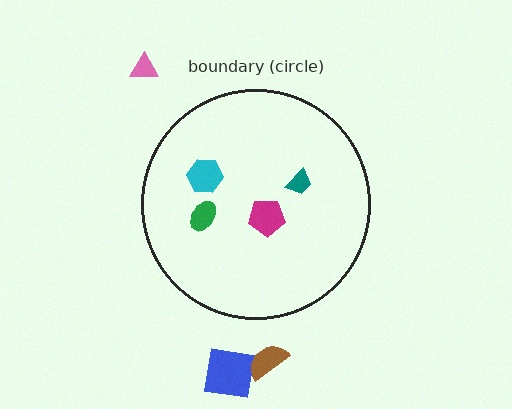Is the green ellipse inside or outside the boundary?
Inside.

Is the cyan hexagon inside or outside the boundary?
Inside.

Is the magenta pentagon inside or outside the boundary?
Inside.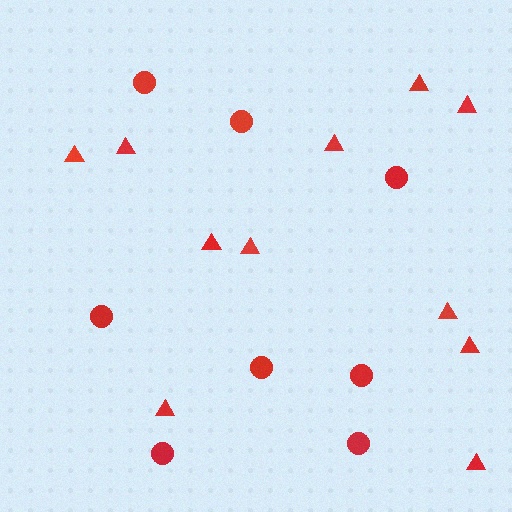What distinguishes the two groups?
There are 2 groups: one group of circles (8) and one group of triangles (11).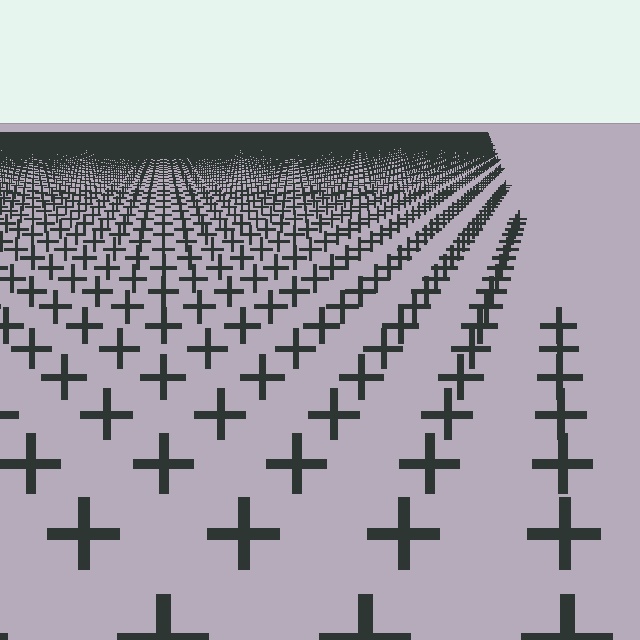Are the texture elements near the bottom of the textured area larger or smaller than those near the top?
Larger. Near the bottom, elements are closer to the viewer and appear at a bigger on-screen size.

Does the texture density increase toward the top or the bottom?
Density increases toward the top.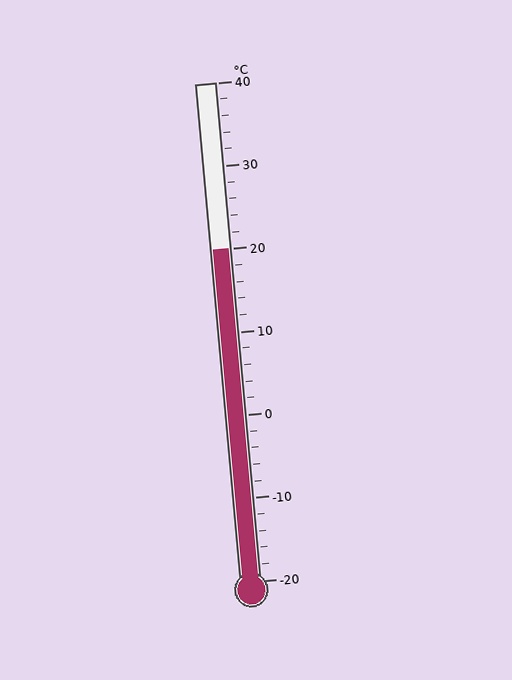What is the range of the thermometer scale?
The thermometer scale ranges from -20°C to 40°C.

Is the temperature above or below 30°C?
The temperature is below 30°C.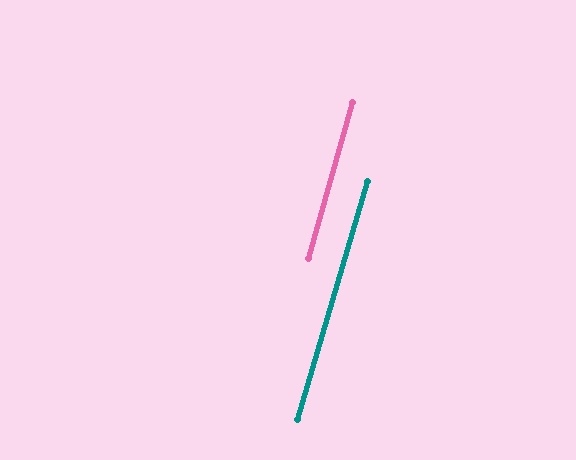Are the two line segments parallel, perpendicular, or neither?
Parallel — their directions differ by only 0.4°.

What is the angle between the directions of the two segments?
Approximately 0 degrees.